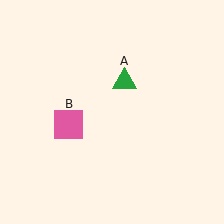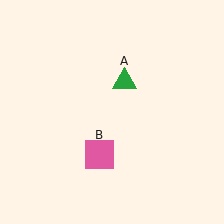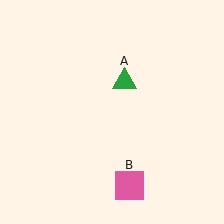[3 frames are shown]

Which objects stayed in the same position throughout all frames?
Green triangle (object A) remained stationary.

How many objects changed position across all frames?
1 object changed position: pink square (object B).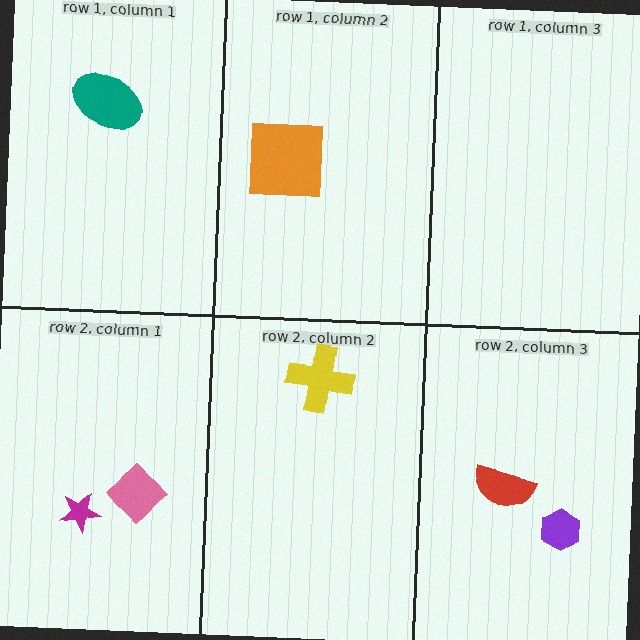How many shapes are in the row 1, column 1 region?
1.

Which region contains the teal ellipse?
The row 1, column 1 region.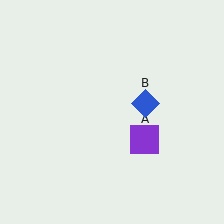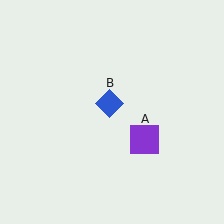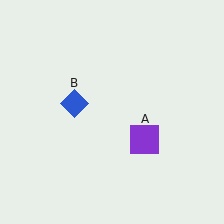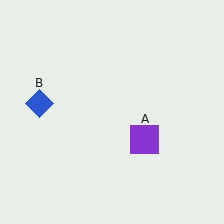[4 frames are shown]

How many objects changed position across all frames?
1 object changed position: blue diamond (object B).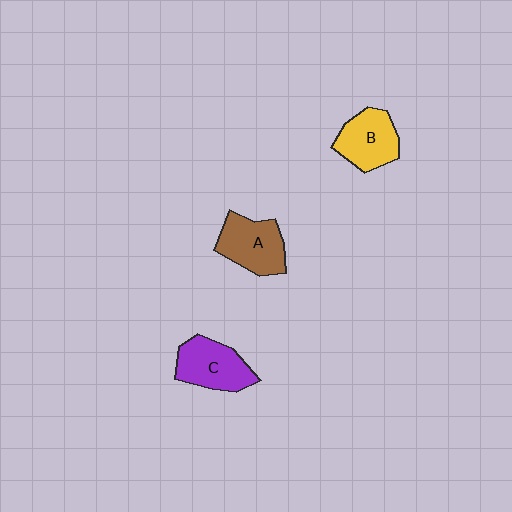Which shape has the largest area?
Shape C (purple).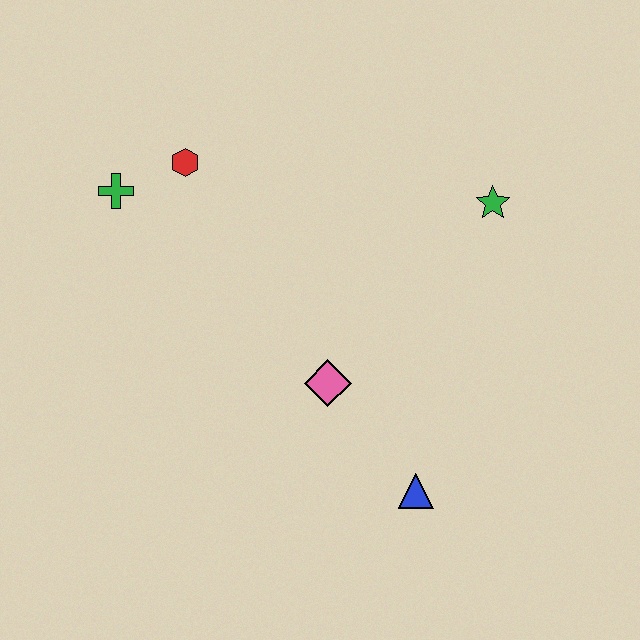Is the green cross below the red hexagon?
Yes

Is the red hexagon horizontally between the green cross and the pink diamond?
Yes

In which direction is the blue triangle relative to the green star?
The blue triangle is below the green star.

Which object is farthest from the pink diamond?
The green cross is farthest from the pink diamond.